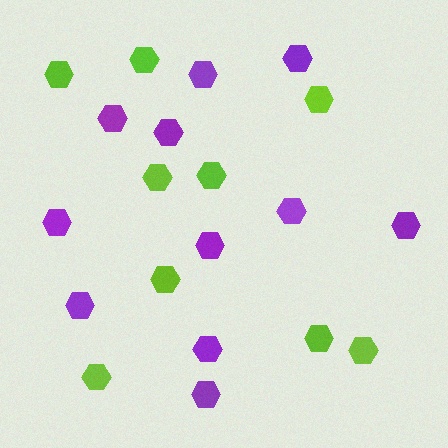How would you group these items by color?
There are 2 groups: one group of lime hexagons (9) and one group of purple hexagons (11).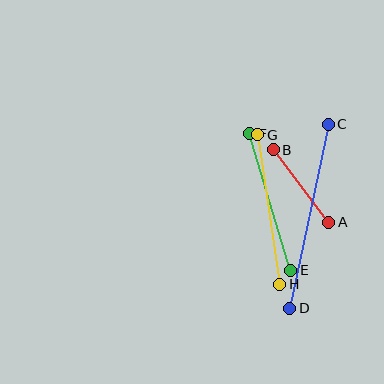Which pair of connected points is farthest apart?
Points C and D are farthest apart.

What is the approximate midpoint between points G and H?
The midpoint is at approximately (269, 210) pixels.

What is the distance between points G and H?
The distance is approximately 151 pixels.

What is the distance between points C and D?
The distance is approximately 188 pixels.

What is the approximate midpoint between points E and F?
The midpoint is at approximately (270, 202) pixels.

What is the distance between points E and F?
The distance is approximately 143 pixels.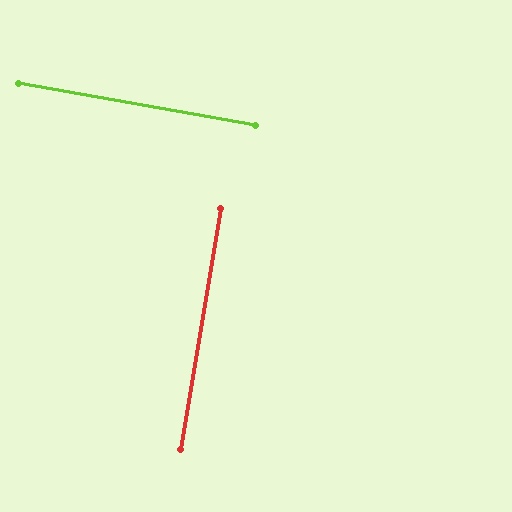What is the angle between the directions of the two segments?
Approximately 89 degrees.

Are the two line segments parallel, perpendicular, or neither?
Perpendicular — they meet at approximately 89°.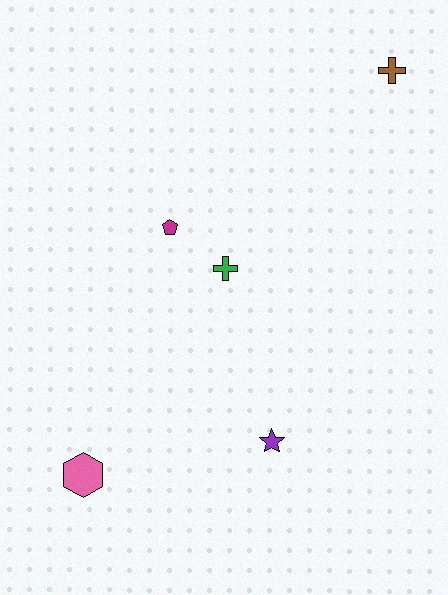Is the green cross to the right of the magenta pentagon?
Yes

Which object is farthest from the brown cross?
The pink hexagon is farthest from the brown cross.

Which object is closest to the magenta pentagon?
The green cross is closest to the magenta pentagon.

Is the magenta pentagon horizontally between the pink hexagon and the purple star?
Yes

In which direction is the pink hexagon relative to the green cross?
The pink hexagon is below the green cross.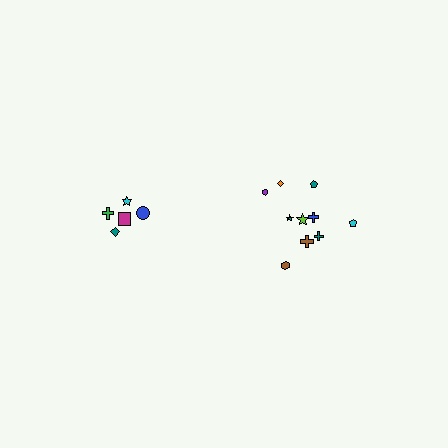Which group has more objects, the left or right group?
The right group.